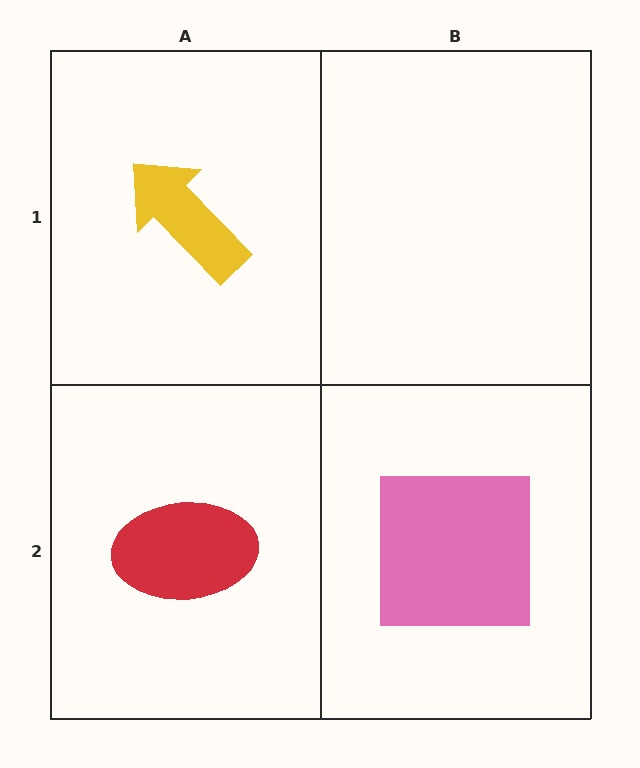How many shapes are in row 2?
2 shapes.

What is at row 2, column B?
A pink square.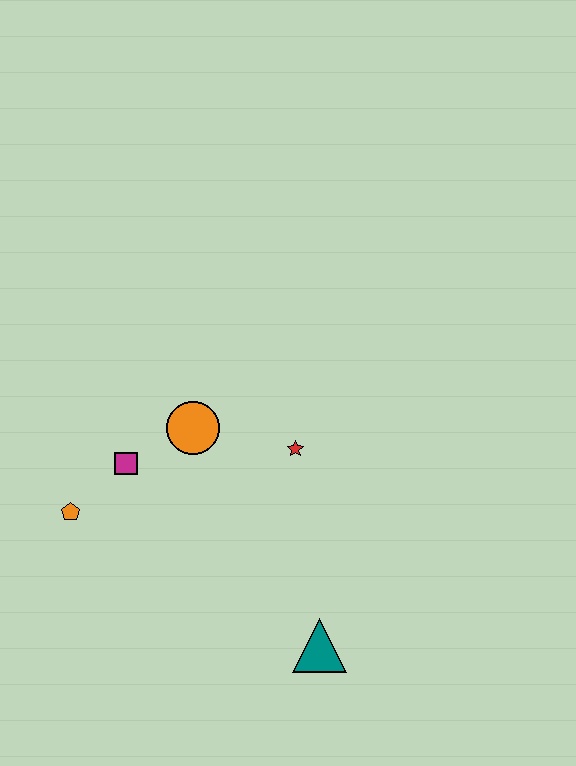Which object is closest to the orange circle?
The magenta square is closest to the orange circle.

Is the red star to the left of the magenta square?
No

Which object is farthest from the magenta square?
The teal triangle is farthest from the magenta square.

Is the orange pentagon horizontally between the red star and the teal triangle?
No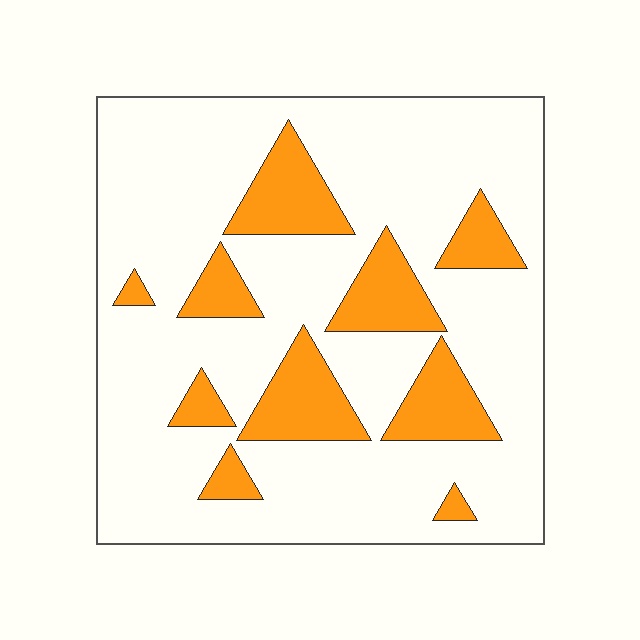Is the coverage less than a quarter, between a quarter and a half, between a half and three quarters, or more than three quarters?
Less than a quarter.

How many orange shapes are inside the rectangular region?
10.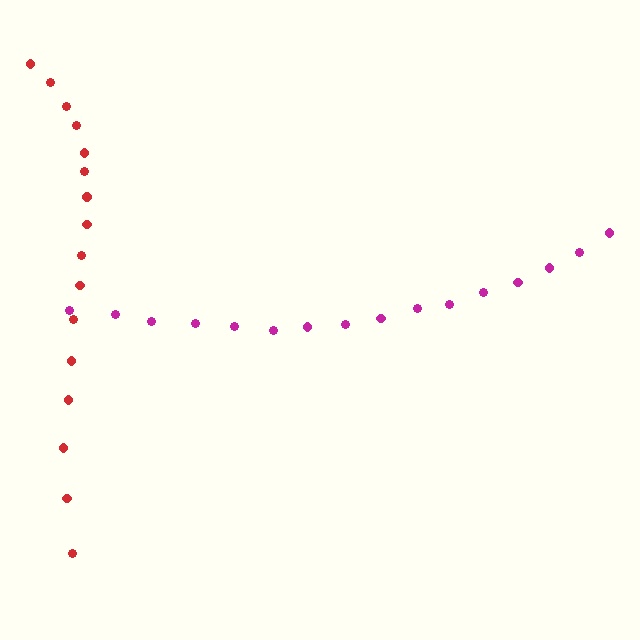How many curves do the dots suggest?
There are 2 distinct paths.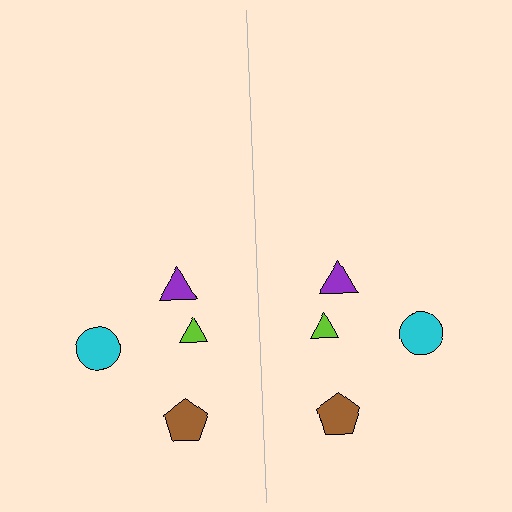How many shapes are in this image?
There are 8 shapes in this image.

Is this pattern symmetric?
Yes, this pattern has bilateral (reflection) symmetry.